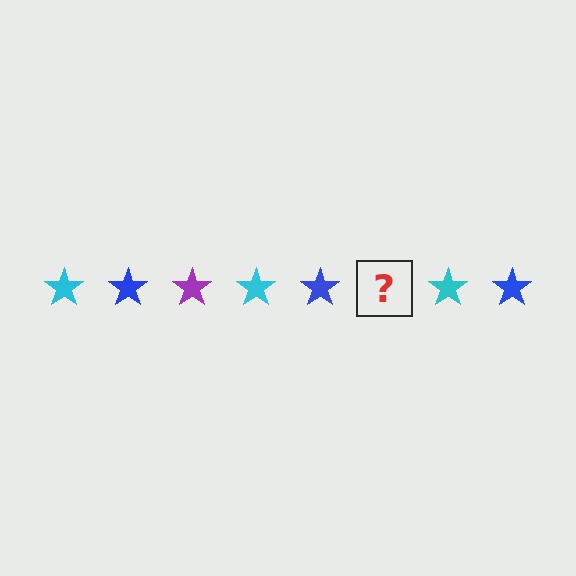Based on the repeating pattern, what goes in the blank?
The blank should be a purple star.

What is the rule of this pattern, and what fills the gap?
The rule is that the pattern cycles through cyan, blue, purple stars. The gap should be filled with a purple star.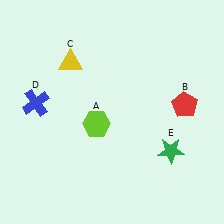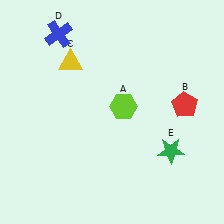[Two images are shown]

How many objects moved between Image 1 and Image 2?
2 objects moved between the two images.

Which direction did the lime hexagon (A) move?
The lime hexagon (A) moved right.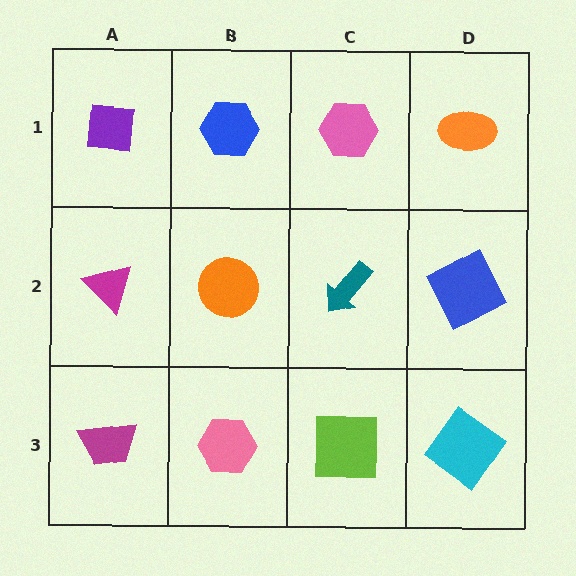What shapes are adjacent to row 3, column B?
An orange circle (row 2, column B), a magenta trapezoid (row 3, column A), a lime square (row 3, column C).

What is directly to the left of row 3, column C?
A pink hexagon.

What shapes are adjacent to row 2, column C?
A pink hexagon (row 1, column C), a lime square (row 3, column C), an orange circle (row 2, column B), a blue square (row 2, column D).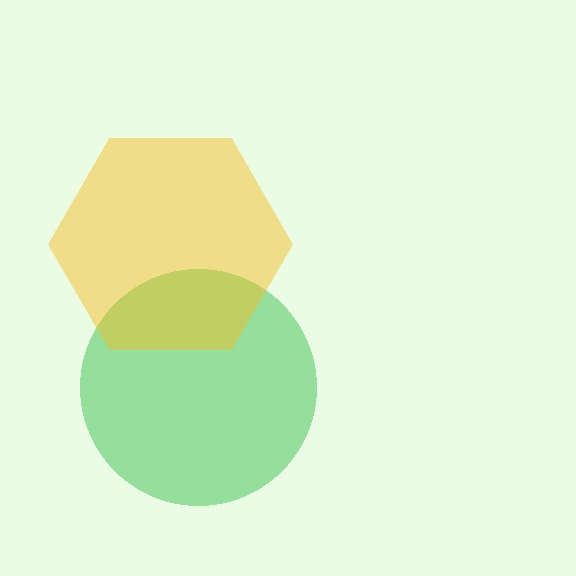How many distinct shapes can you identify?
There are 2 distinct shapes: a green circle, a yellow hexagon.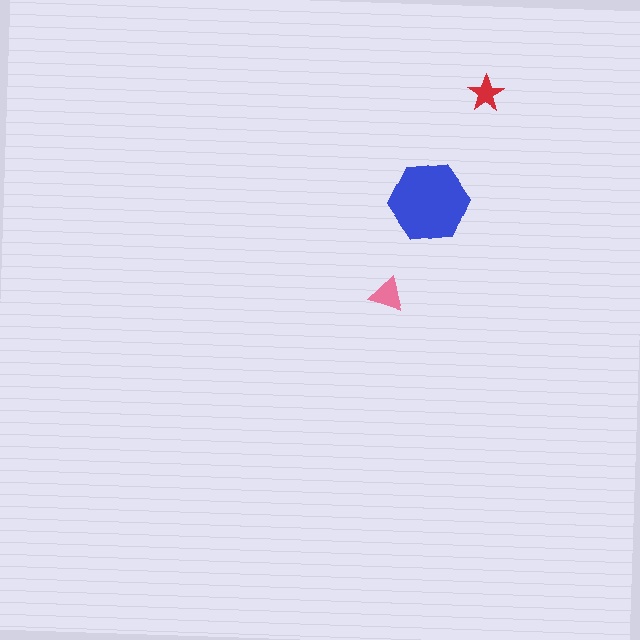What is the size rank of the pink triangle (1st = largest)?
2nd.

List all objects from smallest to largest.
The red star, the pink triangle, the blue hexagon.